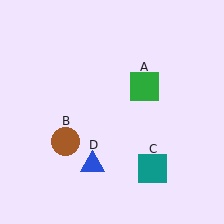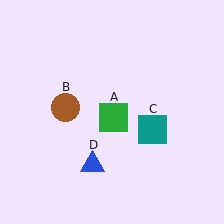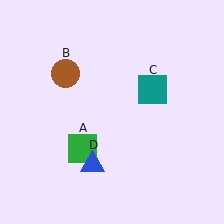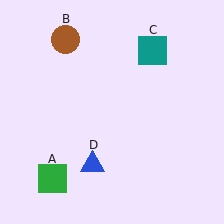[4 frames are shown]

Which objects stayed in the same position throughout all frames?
Blue triangle (object D) remained stationary.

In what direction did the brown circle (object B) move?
The brown circle (object B) moved up.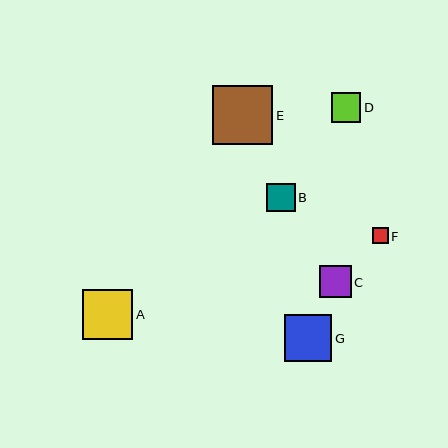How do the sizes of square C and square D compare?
Square C and square D are approximately the same size.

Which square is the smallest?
Square F is the smallest with a size of approximately 16 pixels.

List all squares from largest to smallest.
From largest to smallest: E, A, G, C, D, B, F.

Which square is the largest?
Square E is the largest with a size of approximately 60 pixels.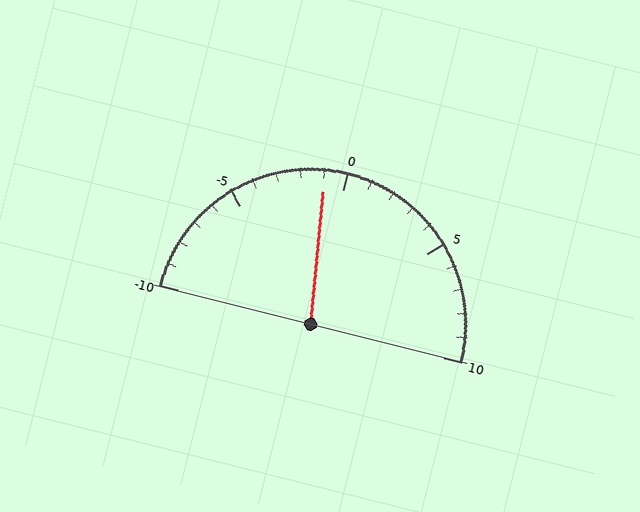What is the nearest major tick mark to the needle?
The nearest major tick mark is 0.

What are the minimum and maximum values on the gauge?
The gauge ranges from -10 to 10.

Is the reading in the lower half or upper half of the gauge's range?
The reading is in the lower half of the range (-10 to 10).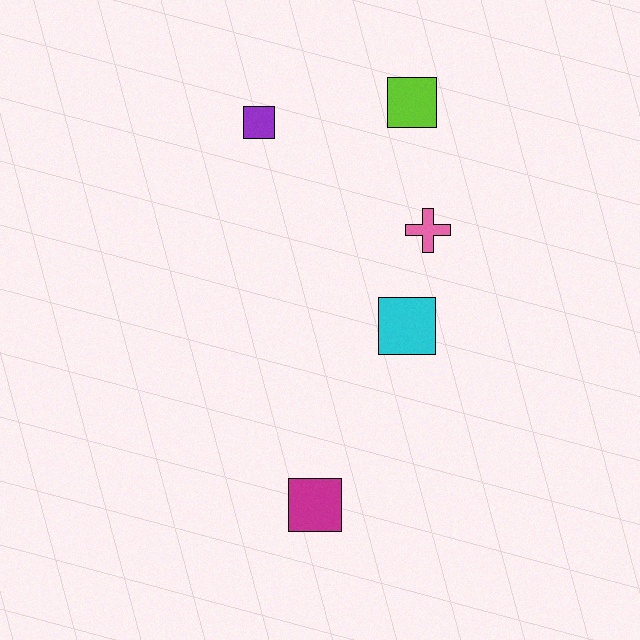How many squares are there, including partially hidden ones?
There are 4 squares.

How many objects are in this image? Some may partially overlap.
There are 5 objects.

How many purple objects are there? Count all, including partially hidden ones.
There is 1 purple object.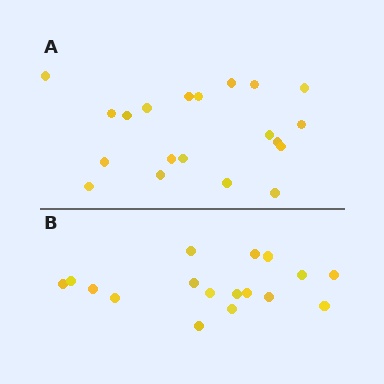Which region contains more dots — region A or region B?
Region A (the top region) has more dots.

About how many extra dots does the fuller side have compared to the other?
Region A has just a few more — roughly 2 or 3 more dots than region B.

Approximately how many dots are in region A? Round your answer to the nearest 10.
About 20 dots.